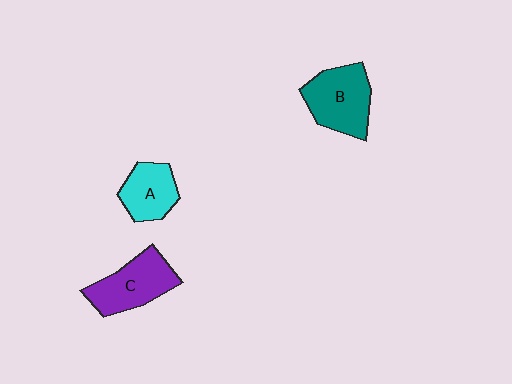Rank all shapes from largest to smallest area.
From largest to smallest: B (teal), C (purple), A (cyan).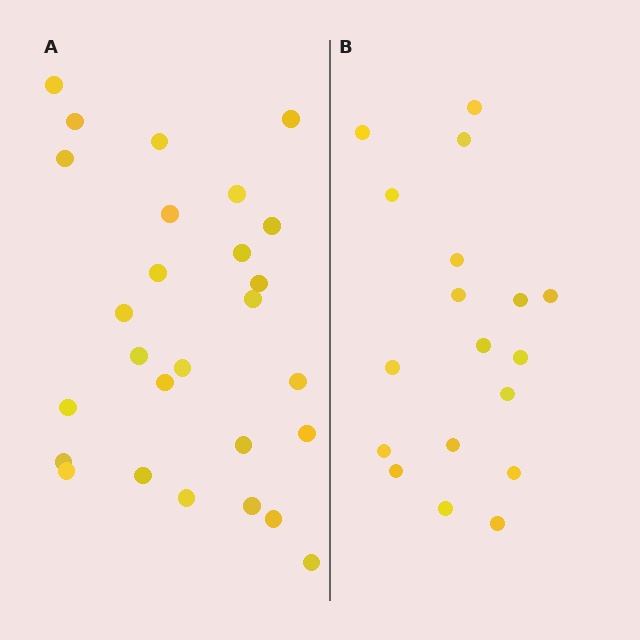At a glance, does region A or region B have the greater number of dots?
Region A (the left region) has more dots.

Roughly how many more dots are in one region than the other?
Region A has roughly 8 or so more dots than region B.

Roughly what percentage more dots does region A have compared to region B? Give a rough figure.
About 50% more.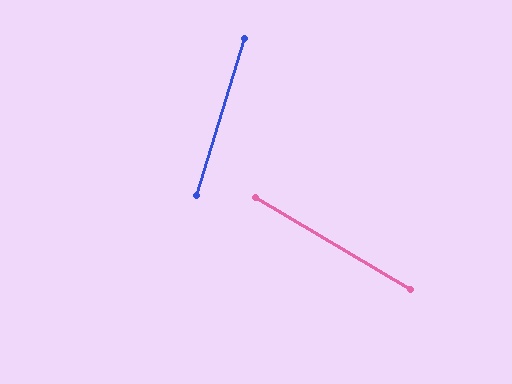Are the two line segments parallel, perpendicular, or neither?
Neither parallel nor perpendicular — they differ by about 76°.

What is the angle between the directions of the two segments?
Approximately 76 degrees.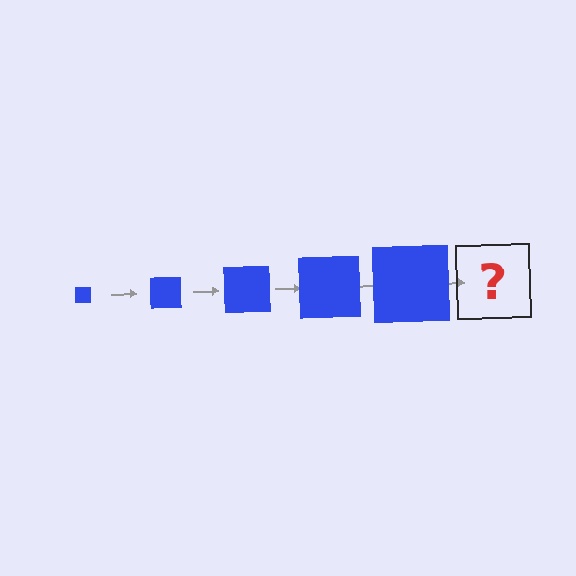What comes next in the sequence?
The next element should be a blue square, larger than the previous one.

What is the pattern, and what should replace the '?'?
The pattern is that the square gets progressively larger each step. The '?' should be a blue square, larger than the previous one.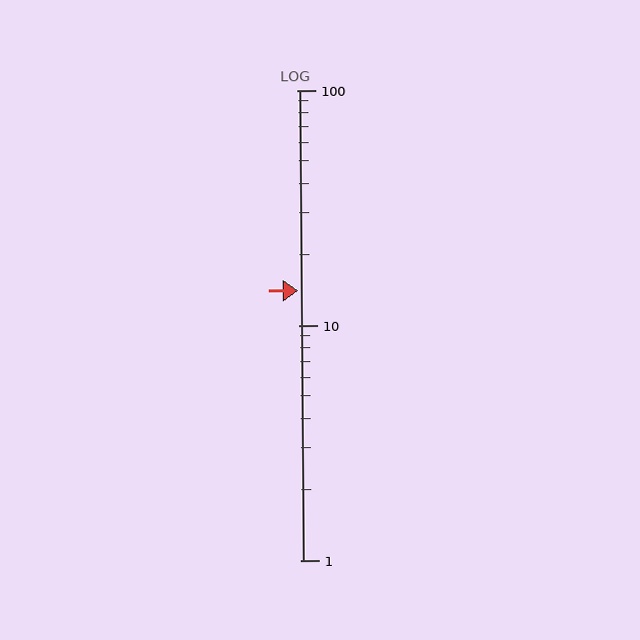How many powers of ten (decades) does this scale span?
The scale spans 2 decades, from 1 to 100.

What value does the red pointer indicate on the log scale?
The pointer indicates approximately 14.